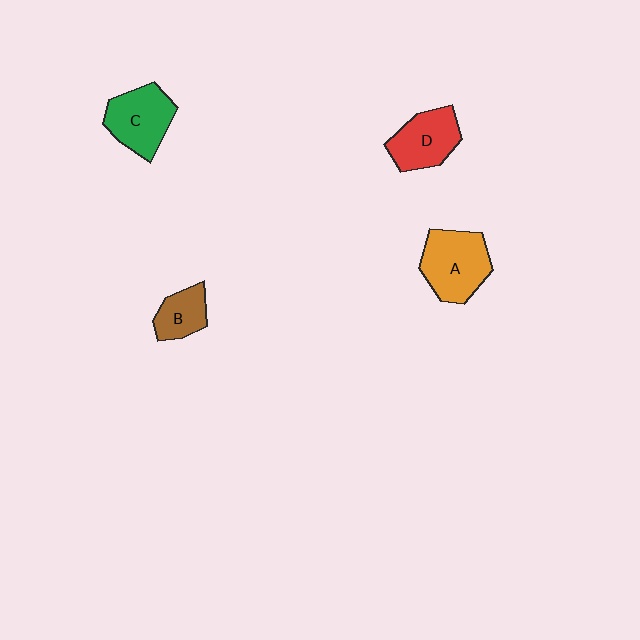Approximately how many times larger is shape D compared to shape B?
Approximately 1.5 times.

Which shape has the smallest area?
Shape B (brown).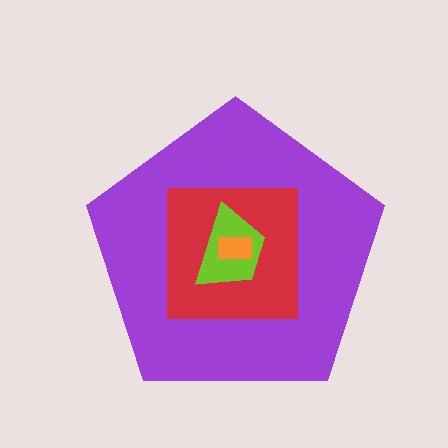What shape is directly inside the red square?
The lime trapezoid.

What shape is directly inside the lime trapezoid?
The orange rectangle.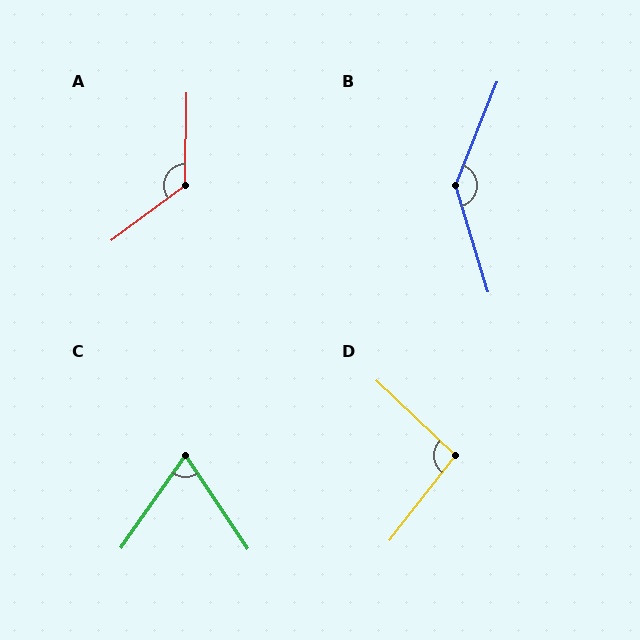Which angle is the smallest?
C, at approximately 69 degrees.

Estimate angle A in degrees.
Approximately 128 degrees.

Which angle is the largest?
B, at approximately 141 degrees.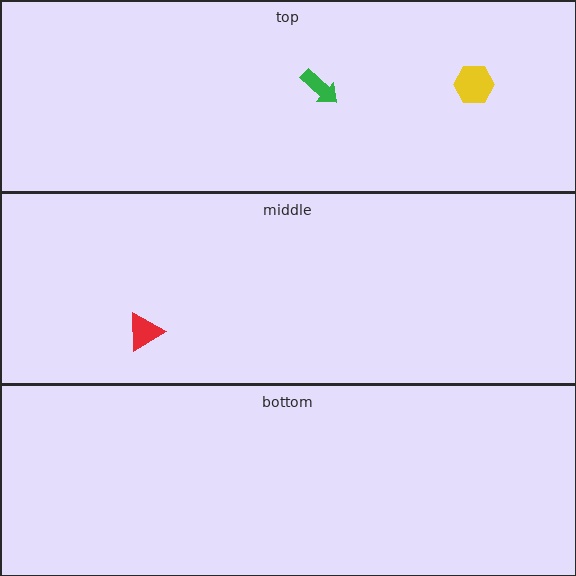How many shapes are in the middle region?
1.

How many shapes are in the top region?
2.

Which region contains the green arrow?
The top region.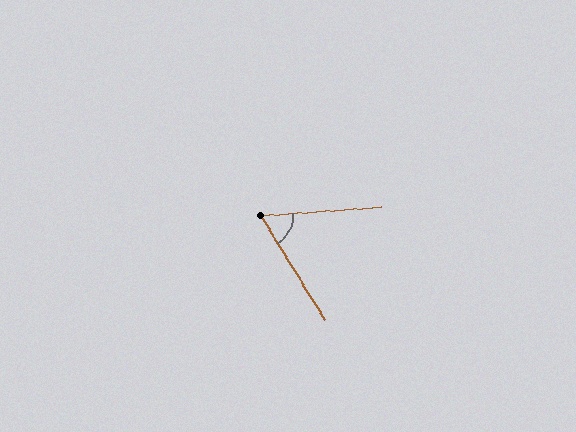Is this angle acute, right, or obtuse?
It is acute.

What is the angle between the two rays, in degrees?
Approximately 63 degrees.